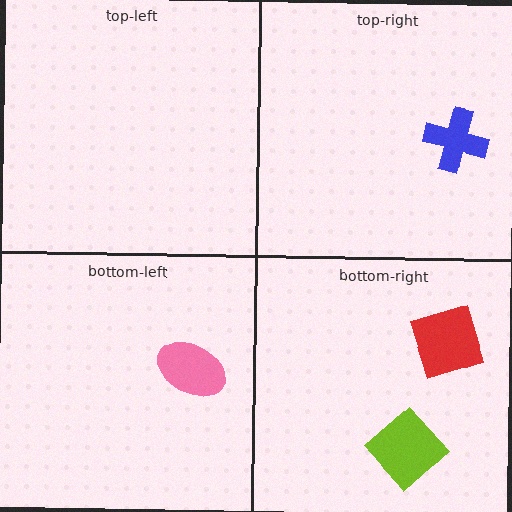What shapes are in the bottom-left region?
The pink ellipse.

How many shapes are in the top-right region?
1.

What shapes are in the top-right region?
The blue cross.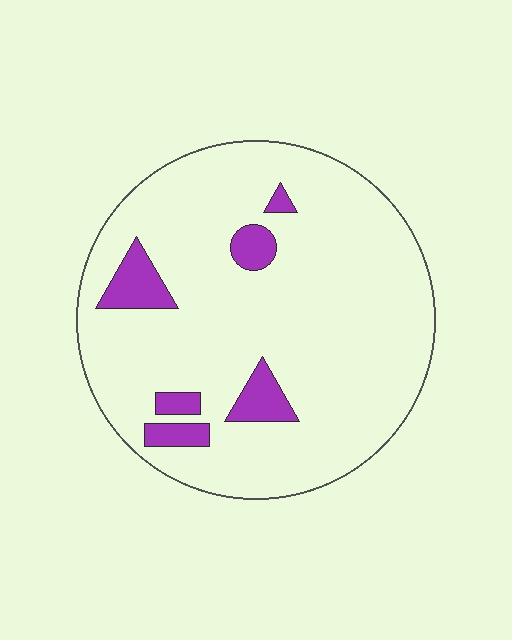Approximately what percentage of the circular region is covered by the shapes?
Approximately 10%.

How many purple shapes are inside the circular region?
6.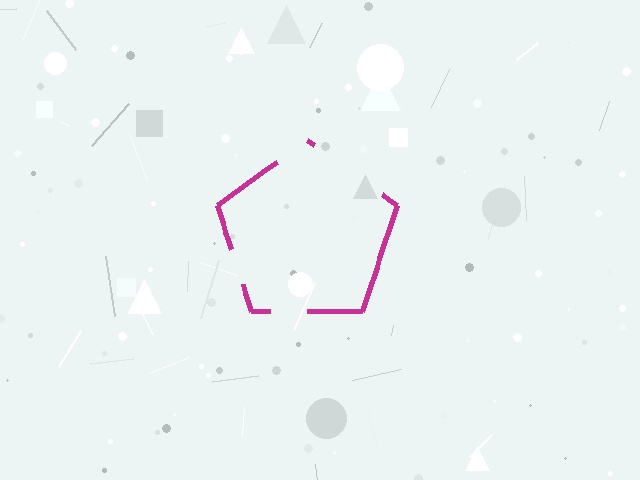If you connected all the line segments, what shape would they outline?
They would outline a pentagon.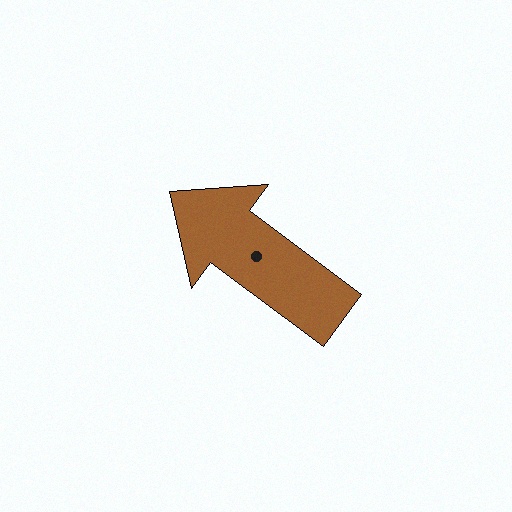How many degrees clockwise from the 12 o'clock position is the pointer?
Approximately 307 degrees.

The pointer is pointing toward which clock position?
Roughly 10 o'clock.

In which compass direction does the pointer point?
Northwest.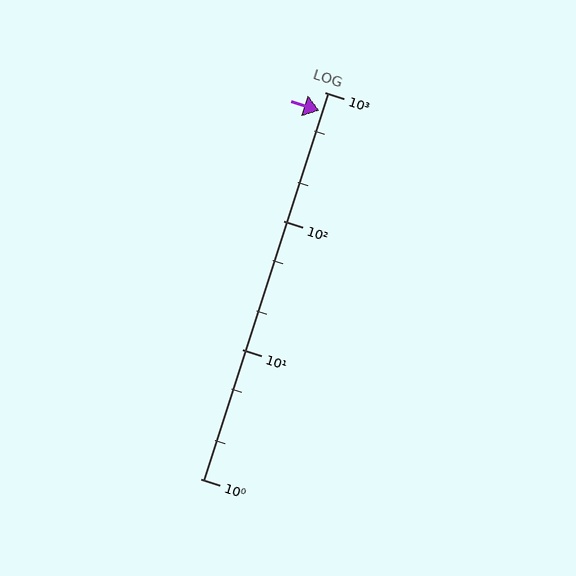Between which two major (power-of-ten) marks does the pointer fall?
The pointer is between 100 and 1000.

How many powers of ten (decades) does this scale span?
The scale spans 3 decades, from 1 to 1000.